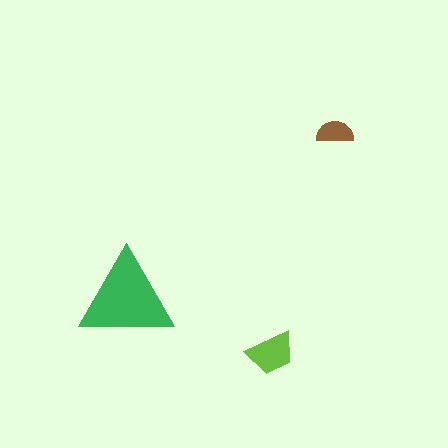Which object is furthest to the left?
The green triangle is leftmost.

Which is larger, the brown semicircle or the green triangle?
The green triangle.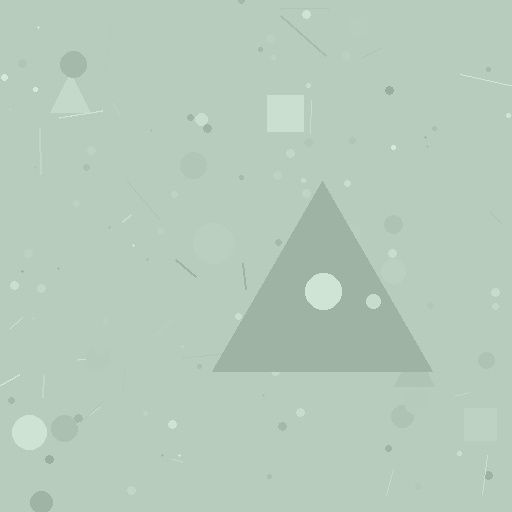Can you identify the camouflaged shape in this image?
The camouflaged shape is a triangle.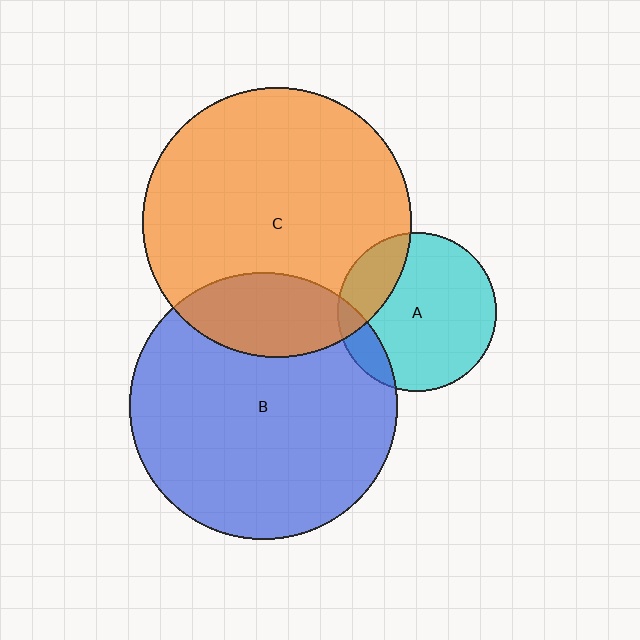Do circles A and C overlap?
Yes.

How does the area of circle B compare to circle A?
Approximately 2.8 times.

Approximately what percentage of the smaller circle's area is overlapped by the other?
Approximately 20%.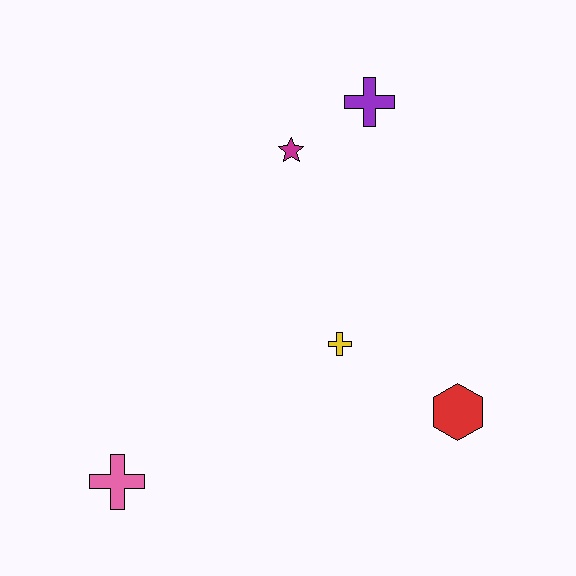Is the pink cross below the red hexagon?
Yes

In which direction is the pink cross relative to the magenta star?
The pink cross is below the magenta star.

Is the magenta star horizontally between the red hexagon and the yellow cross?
No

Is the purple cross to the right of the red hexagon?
No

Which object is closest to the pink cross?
The yellow cross is closest to the pink cross.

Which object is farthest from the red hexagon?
The pink cross is farthest from the red hexagon.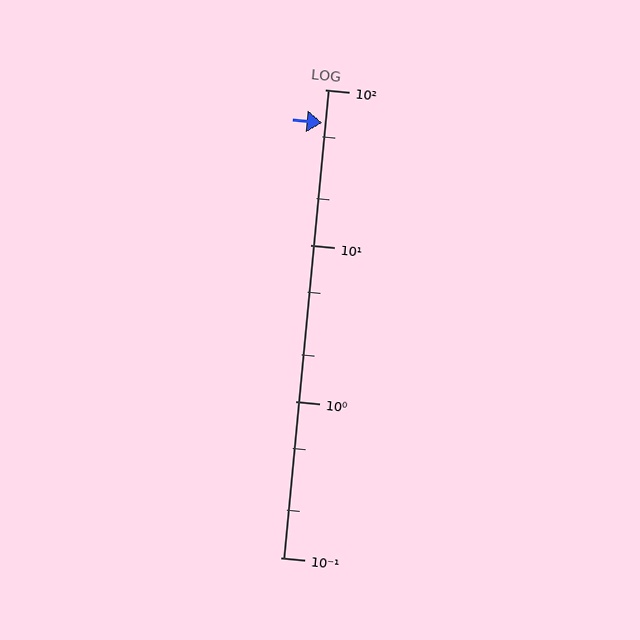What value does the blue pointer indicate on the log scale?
The pointer indicates approximately 61.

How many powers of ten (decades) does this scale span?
The scale spans 3 decades, from 0.1 to 100.